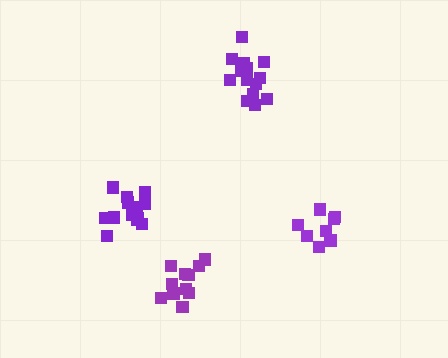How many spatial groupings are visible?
There are 4 spatial groupings.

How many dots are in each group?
Group 1: 14 dots, Group 2: 8 dots, Group 3: 14 dots, Group 4: 11 dots (47 total).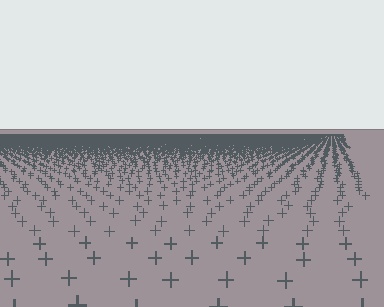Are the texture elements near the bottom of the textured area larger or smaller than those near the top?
Larger. Near the bottom, elements are closer to the viewer and appear at a bigger on-screen size.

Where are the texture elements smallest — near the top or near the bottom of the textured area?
Near the top.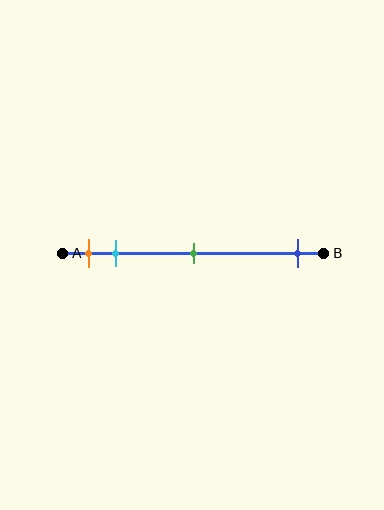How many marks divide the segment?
There are 4 marks dividing the segment.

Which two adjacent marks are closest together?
The orange and cyan marks are the closest adjacent pair.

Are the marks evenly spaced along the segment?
No, the marks are not evenly spaced.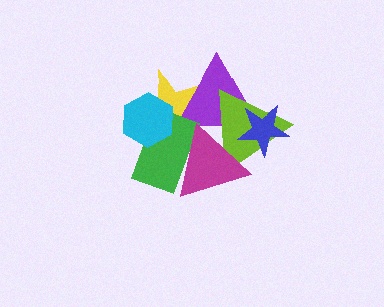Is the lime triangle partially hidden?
Yes, it is partially covered by another shape.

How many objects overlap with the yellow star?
4 objects overlap with the yellow star.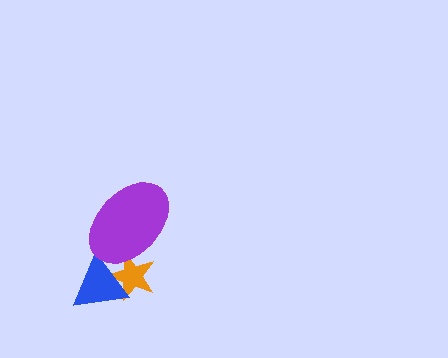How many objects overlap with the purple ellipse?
2 objects overlap with the purple ellipse.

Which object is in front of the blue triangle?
The purple ellipse is in front of the blue triangle.